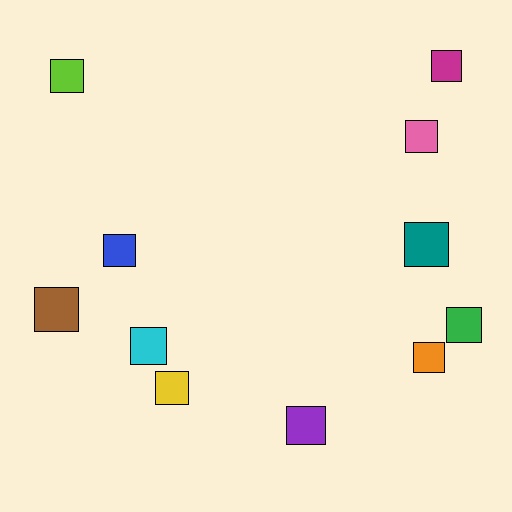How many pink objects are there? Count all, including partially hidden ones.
There is 1 pink object.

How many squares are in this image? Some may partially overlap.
There are 11 squares.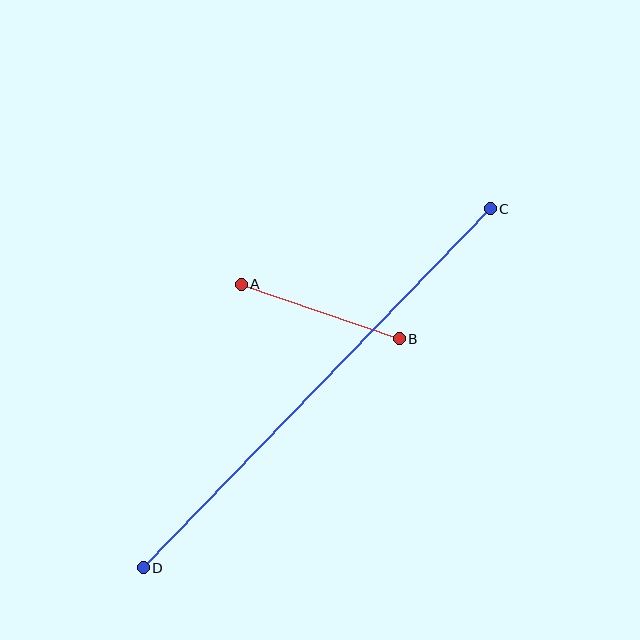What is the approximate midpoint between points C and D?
The midpoint is at approximately (317, 388) pixels.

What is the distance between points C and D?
The distance is approximately 499 pixels.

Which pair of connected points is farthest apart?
Points C and D are farthest apart.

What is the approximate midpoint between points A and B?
The midpoint is at approximately (320, 311) pixels.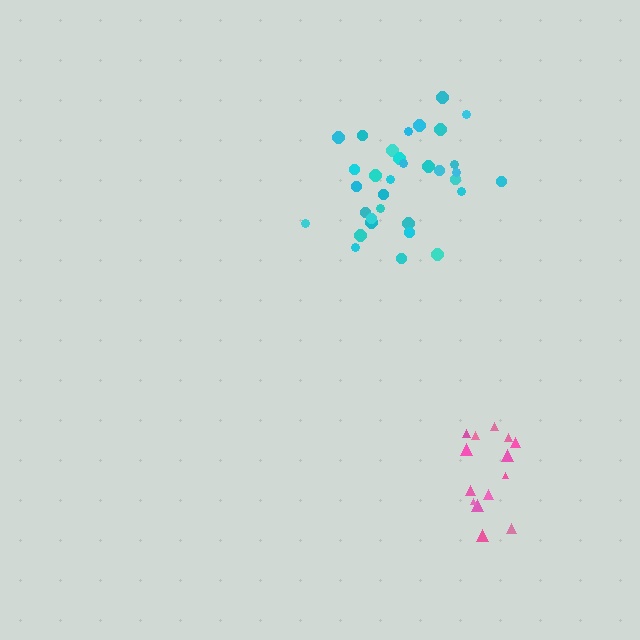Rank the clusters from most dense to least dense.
pink, cyan.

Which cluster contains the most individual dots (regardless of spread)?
Cyan (33).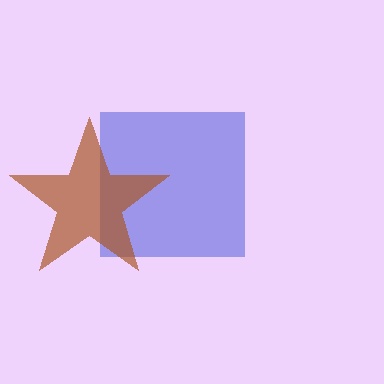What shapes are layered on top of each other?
The layered shapes are: a blue square, a brown star.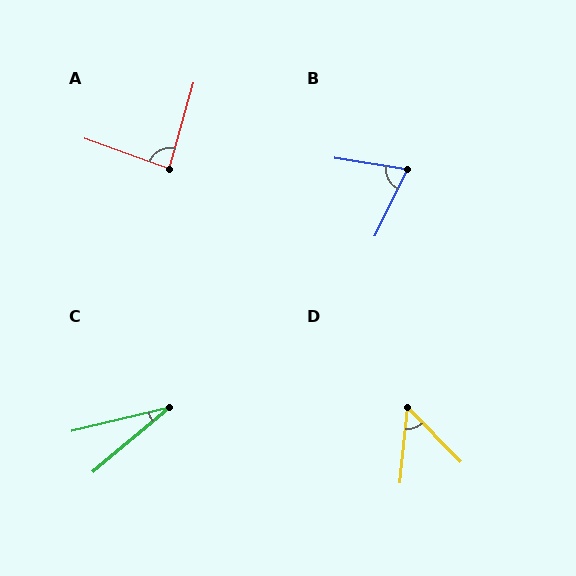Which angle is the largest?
A, at approximately 86 degrees.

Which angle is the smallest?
C, at approximately 27 degrees.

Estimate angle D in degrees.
Approximately 50 degrees.